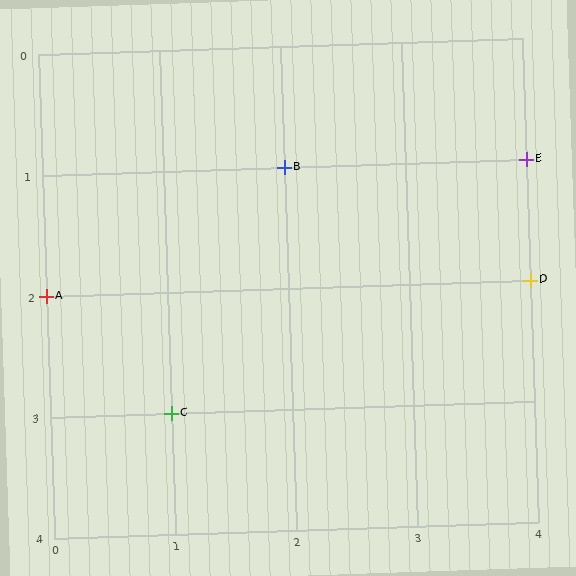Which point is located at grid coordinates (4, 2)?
Point D is at (4, 2).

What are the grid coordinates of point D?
Point D is at grid coordinates (4, 2).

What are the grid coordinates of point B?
Point B is at grid coordinates (2, 1).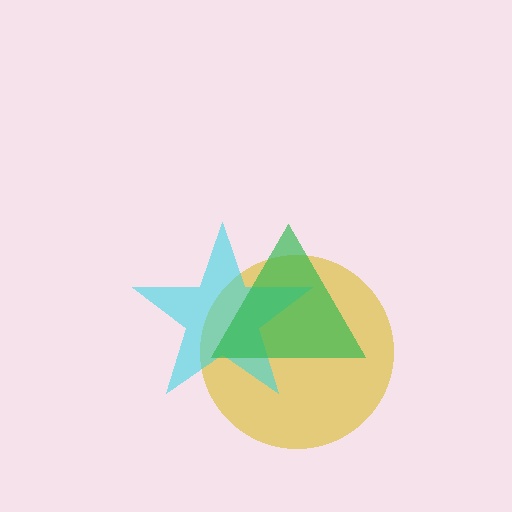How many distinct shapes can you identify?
There are 3 distinct shapes: a yellow circle, a cyan star, a green triangle.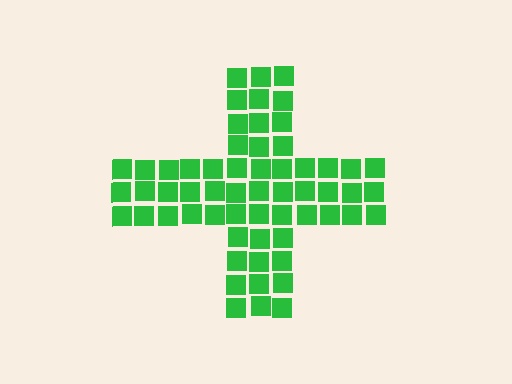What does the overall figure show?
The overall figure shows a cross.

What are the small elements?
The small elements are squares.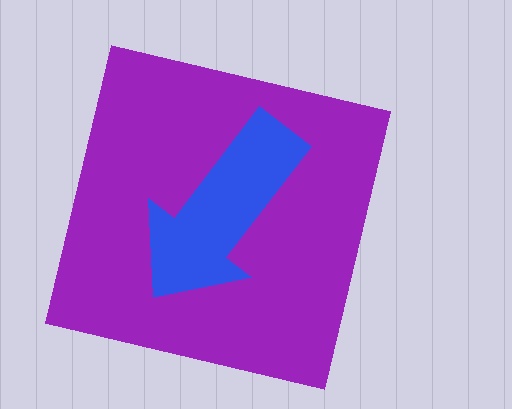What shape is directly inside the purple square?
The blue arrow.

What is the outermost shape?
The purple square.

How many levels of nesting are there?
2.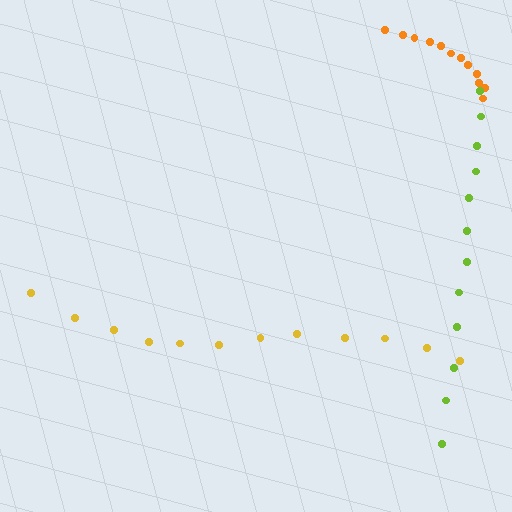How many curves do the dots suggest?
There are 3 distinct paths.